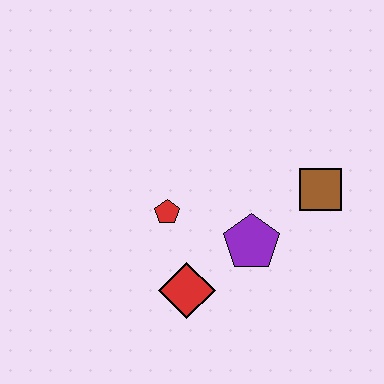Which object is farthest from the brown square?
The red diamond is farthest from the brown square.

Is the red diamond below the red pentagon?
Yes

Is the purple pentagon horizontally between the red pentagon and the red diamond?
No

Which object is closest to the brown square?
The purple pentagon is closest to the brown square.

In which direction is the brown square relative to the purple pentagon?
The brown square is to the right of the purple pentagon.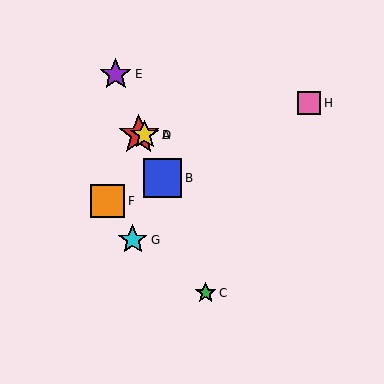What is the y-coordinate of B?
Object B is at y≈178.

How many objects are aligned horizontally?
2 objects (A, D) are aligned horizontally.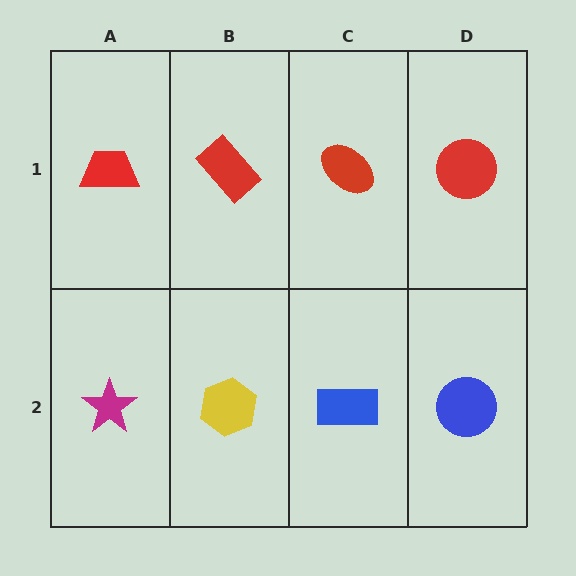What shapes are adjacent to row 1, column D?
A blue circle (row 2, column D), a red ellipse (row 1, column C).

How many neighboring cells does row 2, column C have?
3.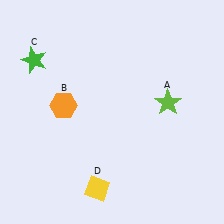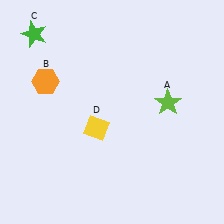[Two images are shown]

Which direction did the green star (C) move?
The green star (C) moved up.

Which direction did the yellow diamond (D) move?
The yellow diamond (D) moved up.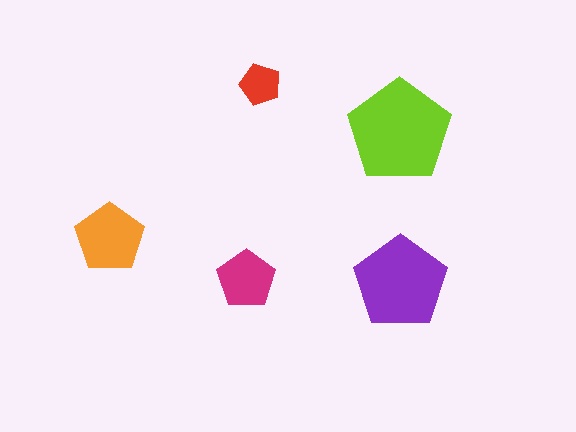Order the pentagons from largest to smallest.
the lime one, the purple one, the orange one, the magenta one, the red one.